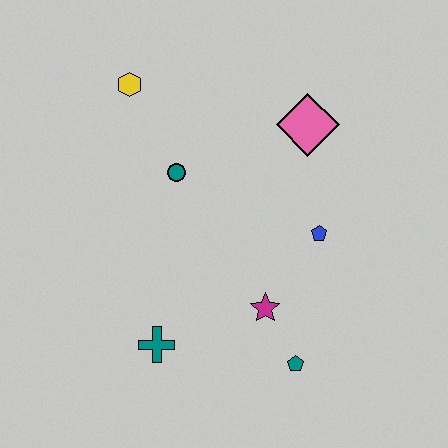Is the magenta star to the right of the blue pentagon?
No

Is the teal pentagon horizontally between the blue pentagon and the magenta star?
Yes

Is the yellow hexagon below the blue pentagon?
No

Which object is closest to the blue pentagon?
The magenta star is closest to the blue pentagon.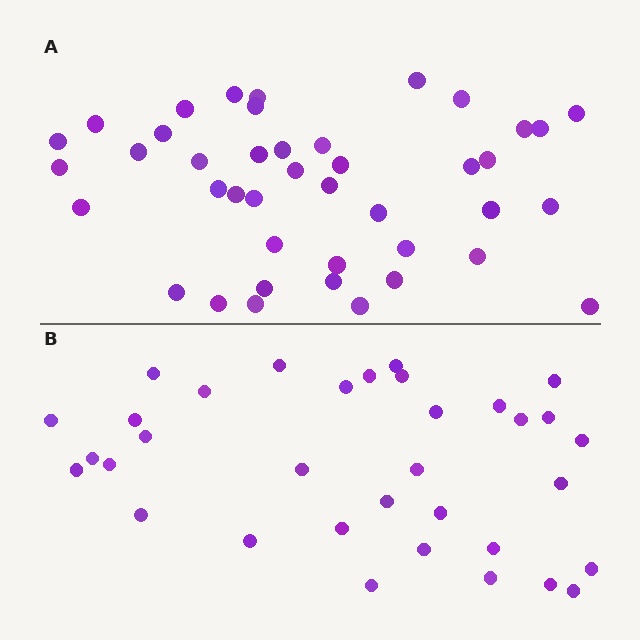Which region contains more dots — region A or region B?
Region A (the top region) has more dots.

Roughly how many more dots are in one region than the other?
Region A has roughly 8 or so more dots than region B.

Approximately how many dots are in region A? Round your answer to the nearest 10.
About 40 dots. (The exact count is 42, which rounds to 40.)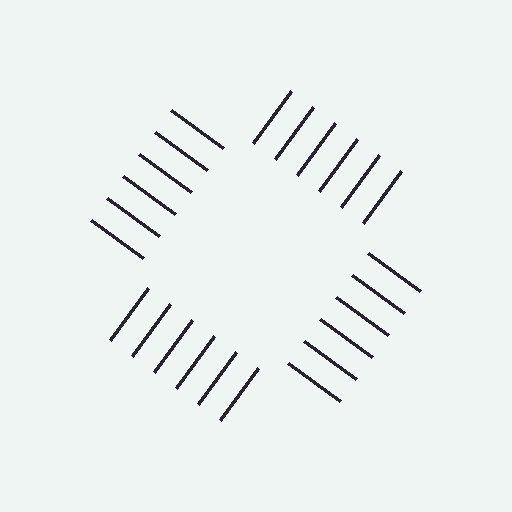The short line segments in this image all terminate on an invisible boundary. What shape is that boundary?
An illusory square — the line segments terminate on its edges but no continuous stroke is drawn.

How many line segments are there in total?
24 — 6 along each of the 4 edges.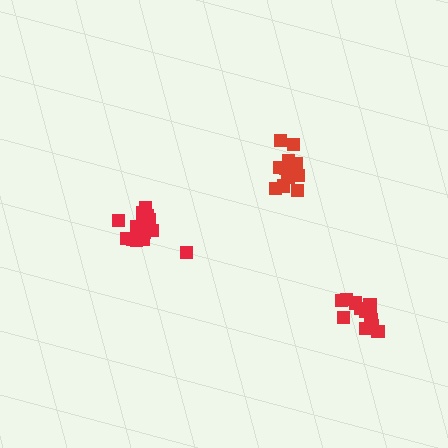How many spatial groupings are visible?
There are 3 spatial groupings.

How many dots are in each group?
Group 1: 14 dots, Group 2: 11 dots, Group 3: 12 dots (37 total).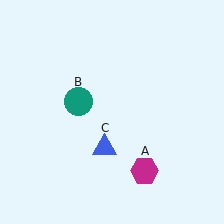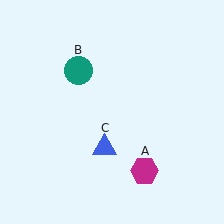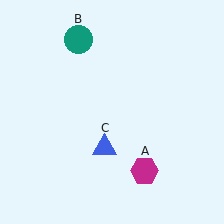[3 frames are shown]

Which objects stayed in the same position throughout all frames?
Magenta hexagon (object A) and blue triangle (object C) remained stationary.